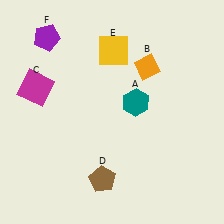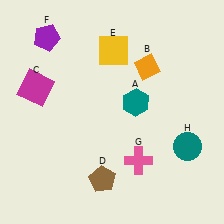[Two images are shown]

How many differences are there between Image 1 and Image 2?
There are 2 differences between the two images.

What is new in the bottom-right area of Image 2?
A pink cross (G) was added in the bottom-right area of Image 2.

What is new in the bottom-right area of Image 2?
A teal circle (H) was added in the bottom-right area of Image 2.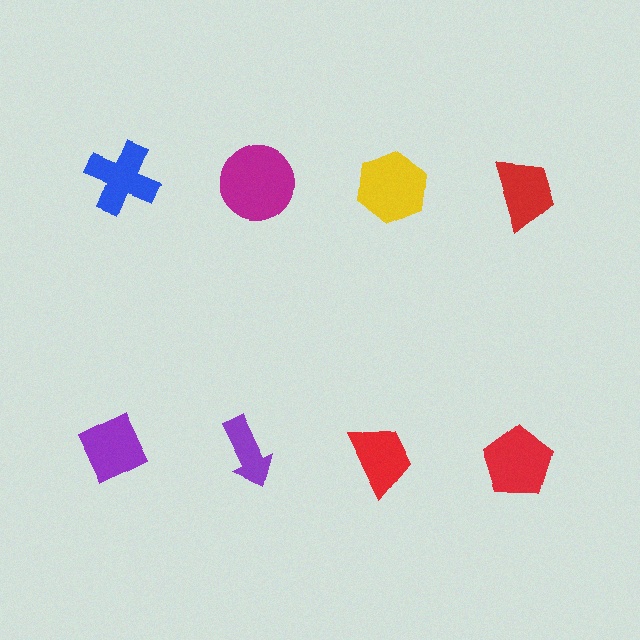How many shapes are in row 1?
4 shapes.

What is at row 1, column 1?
A blue cross.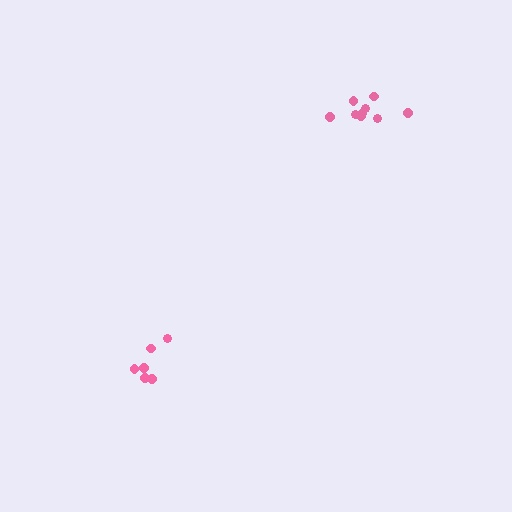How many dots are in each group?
Group 1: 6 dots, Group 2: 9 dots (15 total).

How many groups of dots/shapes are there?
There are 2 groups.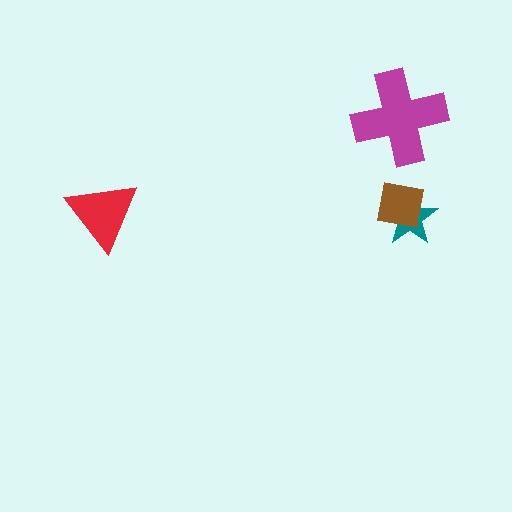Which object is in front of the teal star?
The brown square is in front of the teal star.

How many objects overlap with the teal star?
1 object overlaps with the teal star.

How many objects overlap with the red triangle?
0 objects overlap with the red triangle.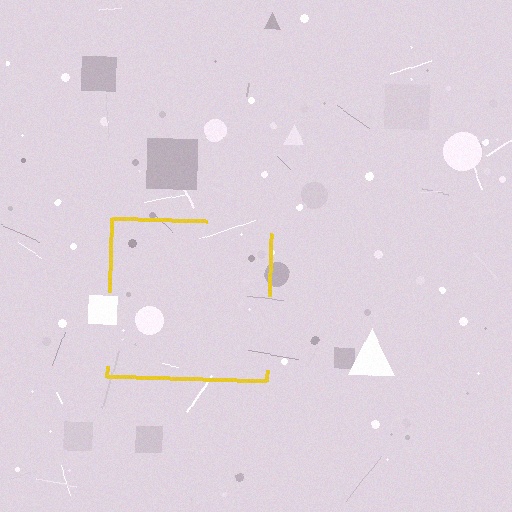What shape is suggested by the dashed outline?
The dashed outline suggests a square.